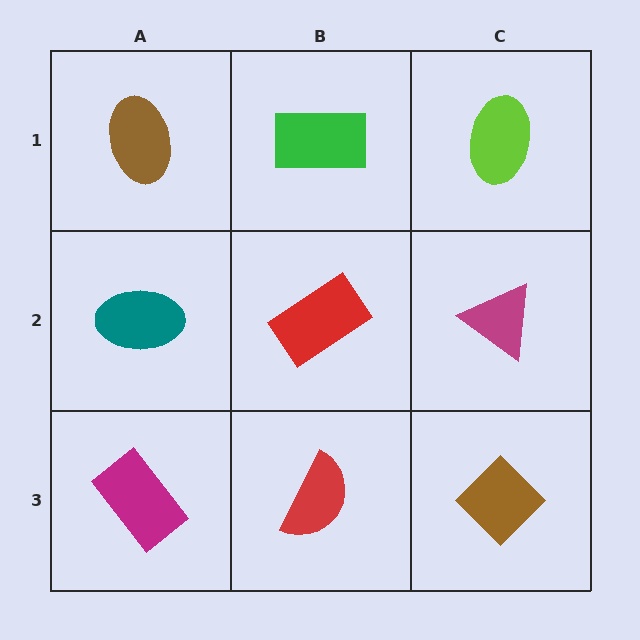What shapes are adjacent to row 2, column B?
A green rectangle (row 1, column B), a red semicircle (row 3, column B), a teal ellipse (row 2, column A), a magenta triangle (row 2, column C).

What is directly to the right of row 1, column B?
A lime ellipse.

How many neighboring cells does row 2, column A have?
3.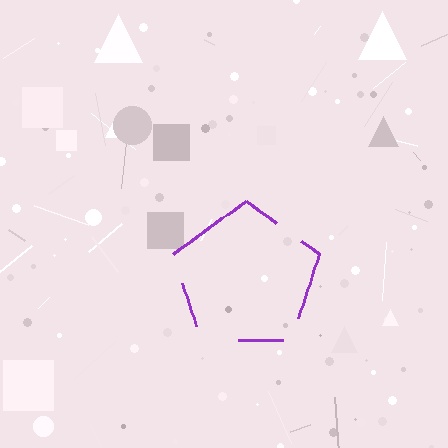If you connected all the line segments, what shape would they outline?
They would outline a pentagon.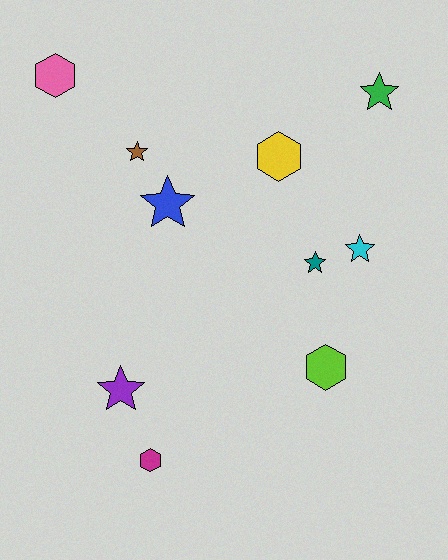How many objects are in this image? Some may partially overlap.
There are 10 objects.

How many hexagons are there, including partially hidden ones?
There are 4 hexagons.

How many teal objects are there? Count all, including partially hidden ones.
There is 1 teal object.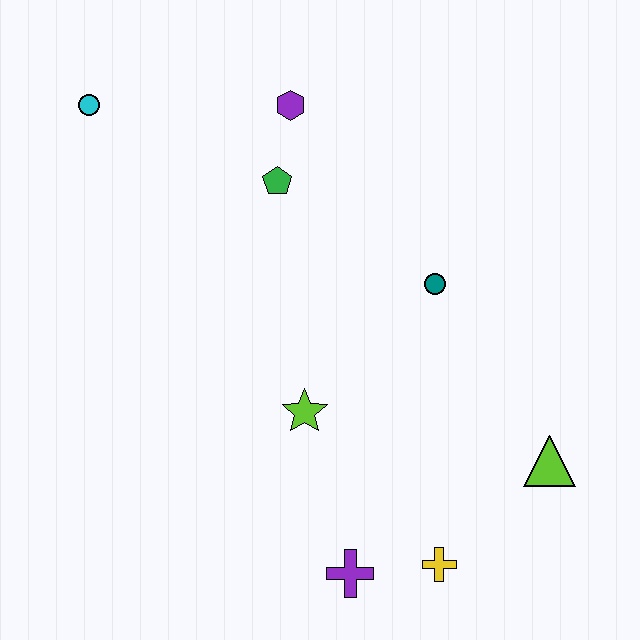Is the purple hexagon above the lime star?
Yes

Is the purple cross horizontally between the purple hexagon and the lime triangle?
Yes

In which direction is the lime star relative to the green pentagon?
The lime star is below the green pentagon.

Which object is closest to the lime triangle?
The yellow cross is closest to the lime triangle.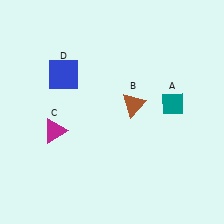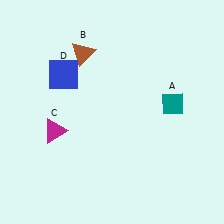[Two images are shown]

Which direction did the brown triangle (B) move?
The brown triangle (B) moved up.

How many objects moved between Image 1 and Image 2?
1 object moved between the two images.